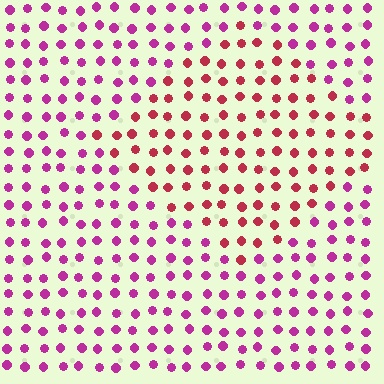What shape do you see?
I see a diamond.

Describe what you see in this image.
The image is filled with small magenta elements in a uniform arrangement. A diamond-shaped region is visible where the elements are tinted to a slightly different hue, forming a subtle color boundary.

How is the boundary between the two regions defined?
The boundary is defined purely by a slight shift in hue (about 37 degrees). Spacing, size, and orientation are identical on both sides.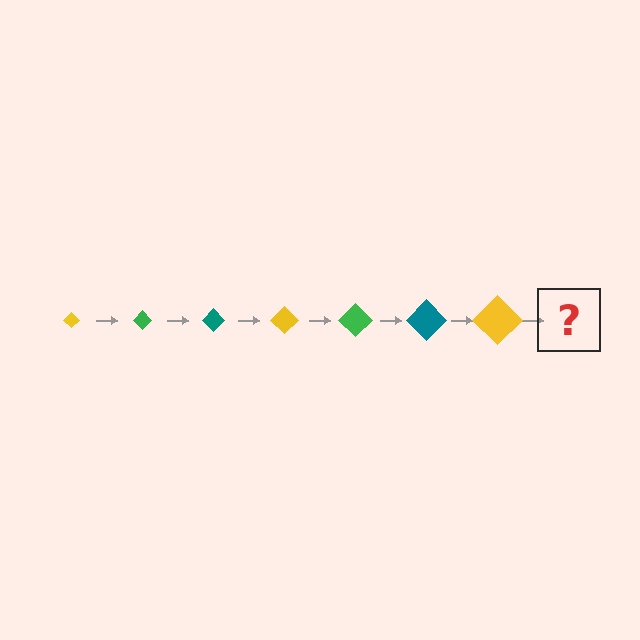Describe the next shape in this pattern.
It should be a green diamond, larger than the previous one.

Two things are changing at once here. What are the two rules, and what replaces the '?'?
The two rules are that the diamond grows larger each step and the color cycles through yellow, green, and teal. The '?' should be a green diamond, larger than the previous one.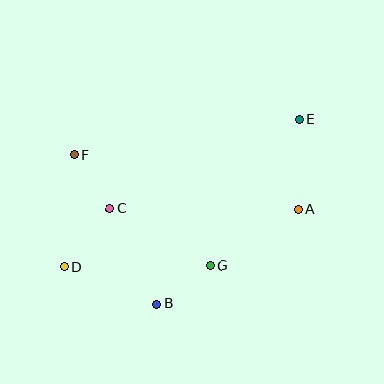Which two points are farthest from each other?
Points D and E are farthest from each other.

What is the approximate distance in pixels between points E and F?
The distance between E and F is approximately 227 pixels.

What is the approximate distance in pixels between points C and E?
The distance between C and E is approximately 209 pixels.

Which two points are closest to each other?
Points C and F are closest to each other.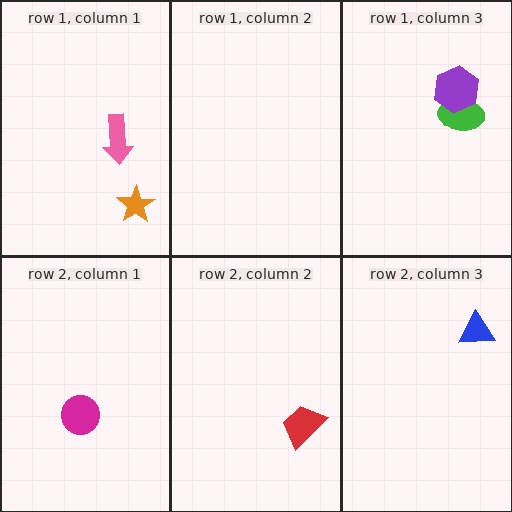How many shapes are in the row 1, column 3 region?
2.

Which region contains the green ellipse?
The row 1, column 3 region.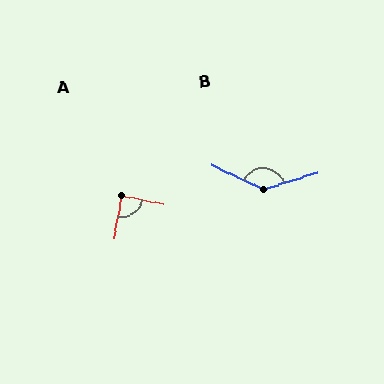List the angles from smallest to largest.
A (88°), B (138°).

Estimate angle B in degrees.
Approximately 138 degrees.